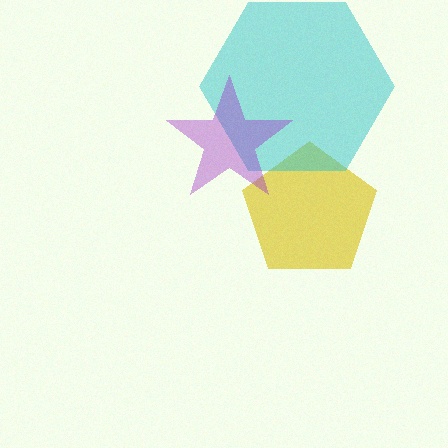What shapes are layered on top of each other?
The layered shapes are: a yellow pentagon, a cyan hexagon, a purple star.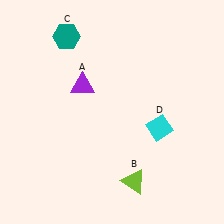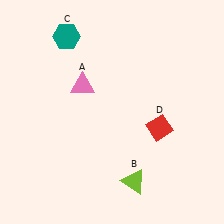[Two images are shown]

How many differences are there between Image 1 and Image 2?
There are 2 differences between the two images.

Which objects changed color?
A changed from purple to pink. D changed from cyan to red.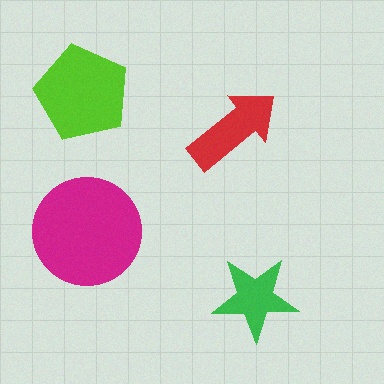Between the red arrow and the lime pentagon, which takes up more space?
The lime pentagon.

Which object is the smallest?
The green star.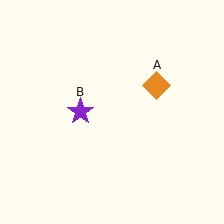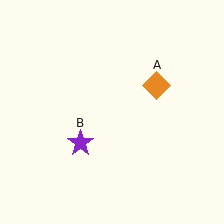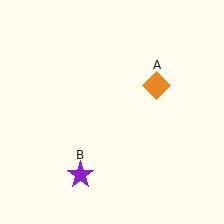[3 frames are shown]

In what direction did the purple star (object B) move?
The purple star (object B) moved down.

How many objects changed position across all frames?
1 object changed position: purple star (object B).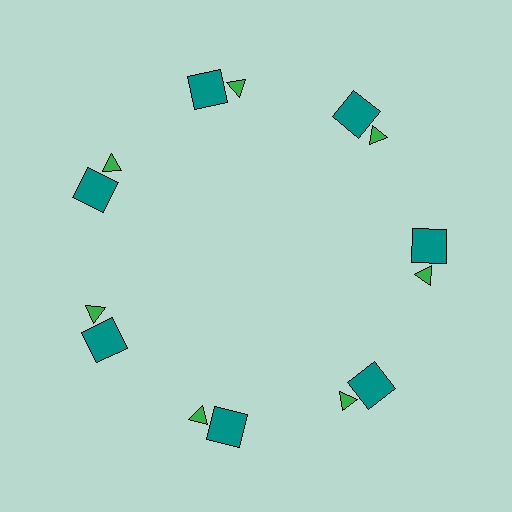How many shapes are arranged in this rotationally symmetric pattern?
There are 14 shapes, arranged in 7 groups of 2.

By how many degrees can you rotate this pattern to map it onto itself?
The pattern maps onto itself every 51 degrees of rotation.